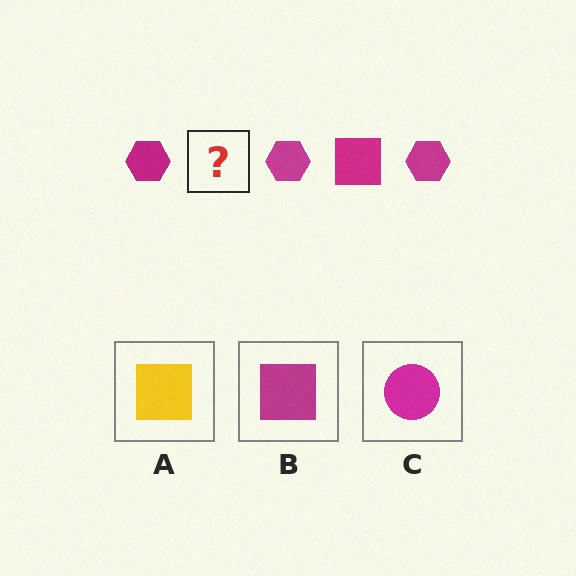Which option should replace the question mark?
Option B.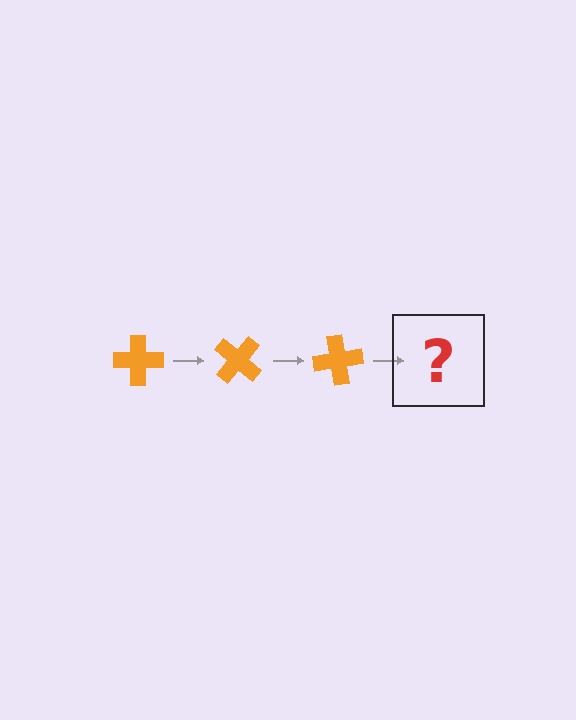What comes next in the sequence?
The next element should be an orange cross rotated 120 degrees.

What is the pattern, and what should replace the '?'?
The pattern is that the cross rotates 40 degrees each step. The '?' should be an orange cross rotated 120 degrees.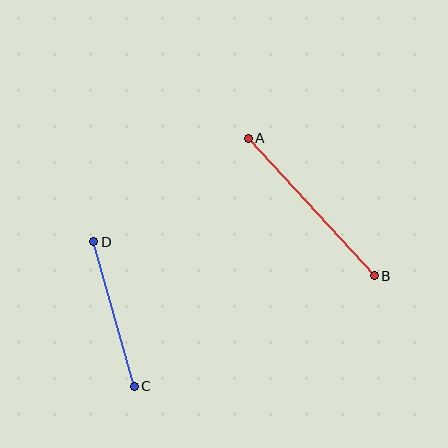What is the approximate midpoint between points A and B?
The midpoint is at approximately (311, 207) pixels.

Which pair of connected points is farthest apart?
Points A and B are farthest apart.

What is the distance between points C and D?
The distance is approximately 150 pixels.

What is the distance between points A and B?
The distance is approximately 187 pixels.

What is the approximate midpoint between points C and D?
The midpoint is at approximately (114, 314) pixels.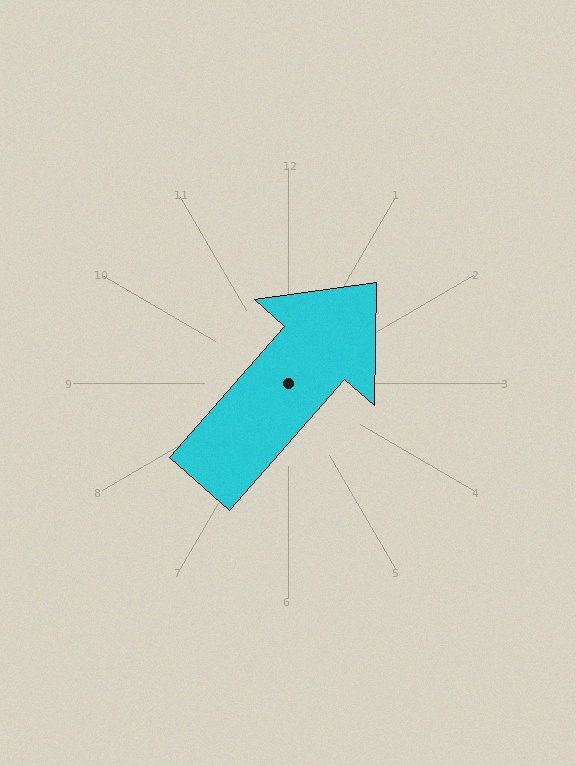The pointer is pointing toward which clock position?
Roughly 1 o'clock.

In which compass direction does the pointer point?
Northeast.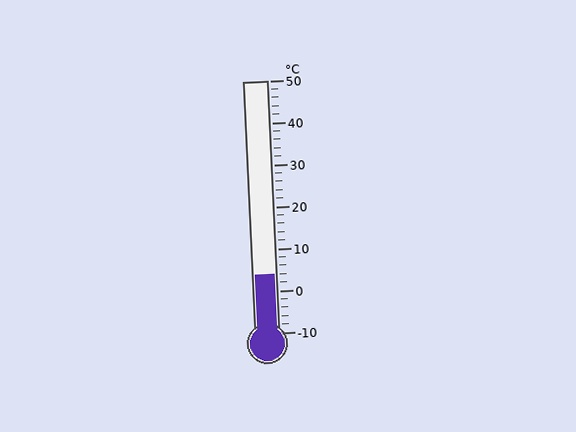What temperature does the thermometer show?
The thermometer shows approximately 4°C.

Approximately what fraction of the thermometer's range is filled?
The thermometer is filled to approximately 25% of its range.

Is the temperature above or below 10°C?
The temperature is below 10°C.